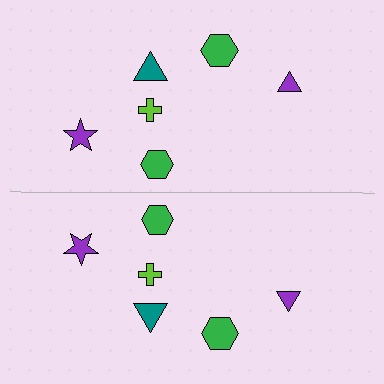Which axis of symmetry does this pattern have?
The pattern has a horizontal axis of symmetry running through the center of the image.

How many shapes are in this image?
There are 12 shapes in this image.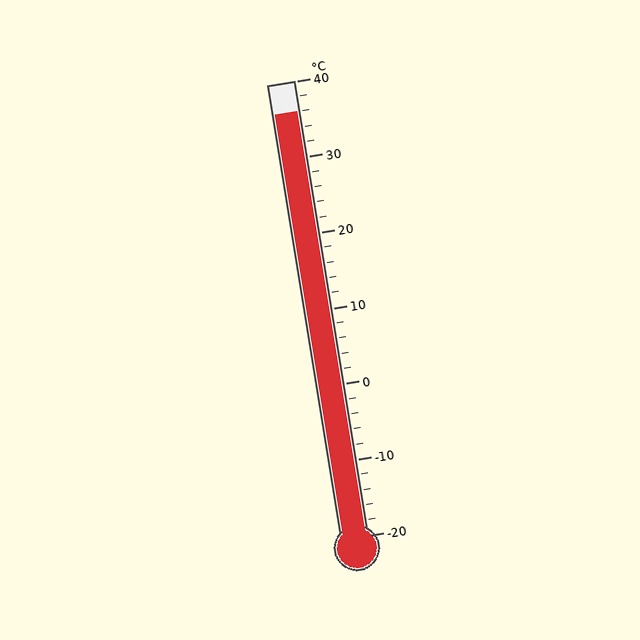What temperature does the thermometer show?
The thermometer shows approximately 36°C.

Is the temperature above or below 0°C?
The temperature is above 0°C.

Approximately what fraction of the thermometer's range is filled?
The thermometer is filled to approximately 95% of its range.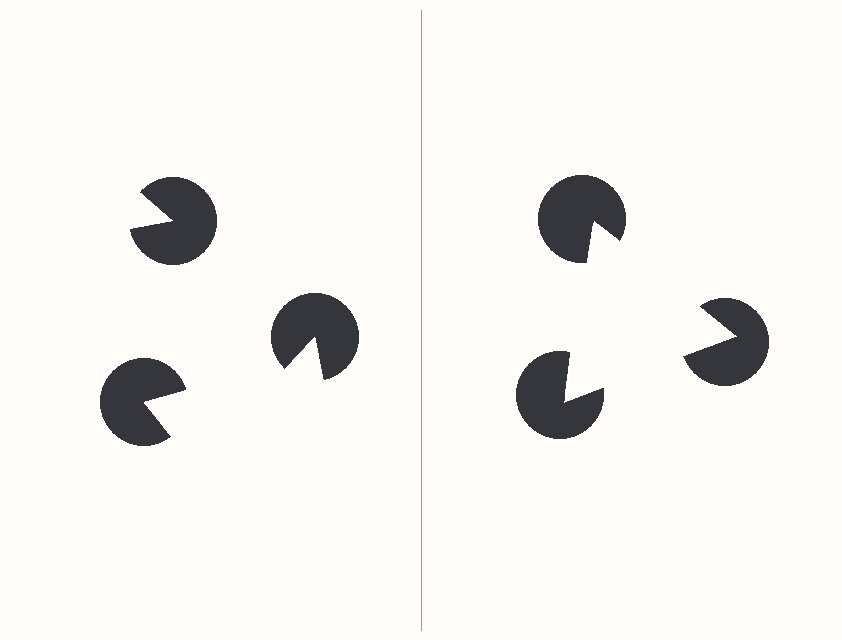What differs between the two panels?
The pac-man discs are positioned identically on both sides; only the wedge orientations differ. On the right they align to a triangle; on the left they are misaligned.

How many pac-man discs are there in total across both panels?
6 — 3 on each side.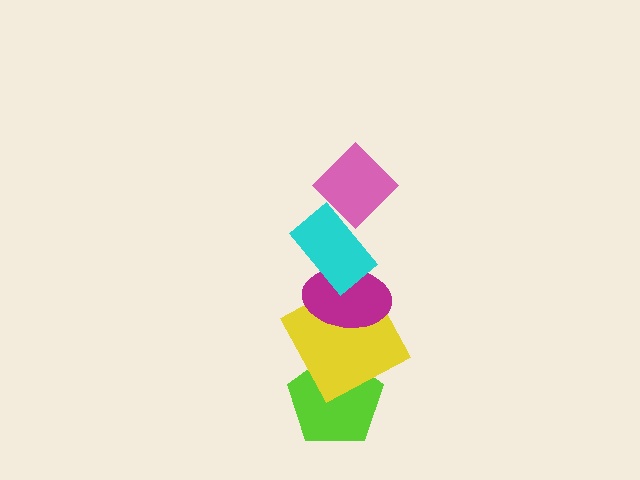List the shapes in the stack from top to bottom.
From top to bottom: the pink diamond, the cyan rectangle, the magenta ellipse, the yellow square, the lime pentagon.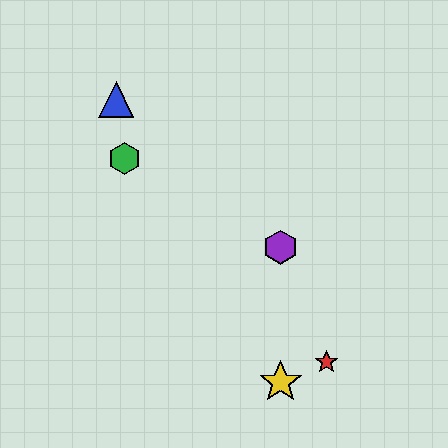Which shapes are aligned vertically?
The yellow star, the purple hexagon are aligned vertically.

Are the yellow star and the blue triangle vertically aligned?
No, the yellow star is at x≈281 and the blue triangle is at x≈116.